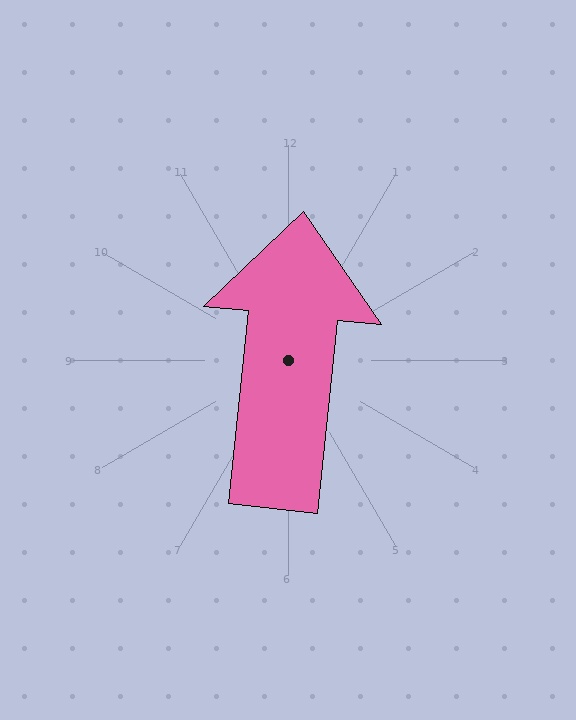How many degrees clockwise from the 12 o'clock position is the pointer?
Approximately 6 degrees.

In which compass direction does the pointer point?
North.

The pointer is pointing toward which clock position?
Roughly 12 o'clock.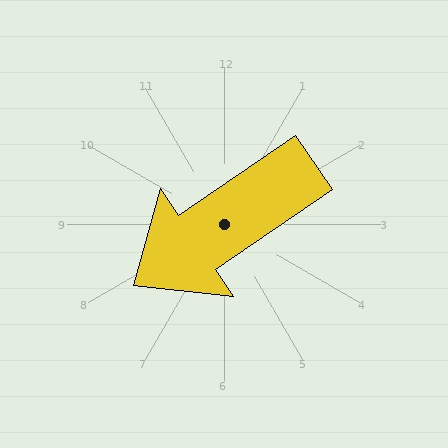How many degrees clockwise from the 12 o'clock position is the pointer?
Approximately 236 degrees.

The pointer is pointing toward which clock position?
Roughly 8 o'clock.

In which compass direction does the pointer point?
Southwest.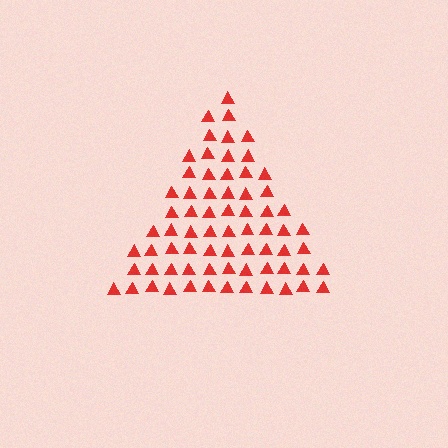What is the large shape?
The large shape is a triangle.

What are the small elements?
The small elements are triangles.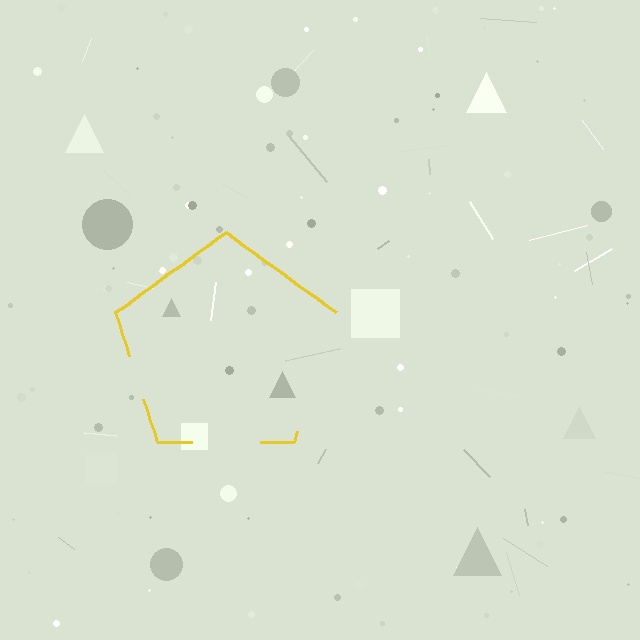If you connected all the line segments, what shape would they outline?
They would outline a pentagon.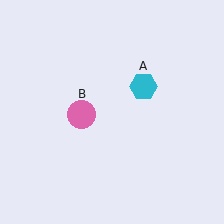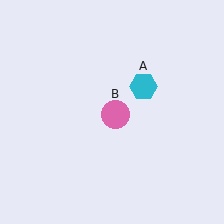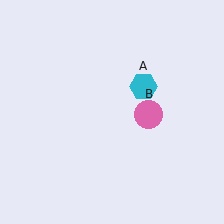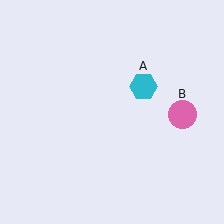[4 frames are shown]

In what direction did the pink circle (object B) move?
The pink circle (object B) moved right.